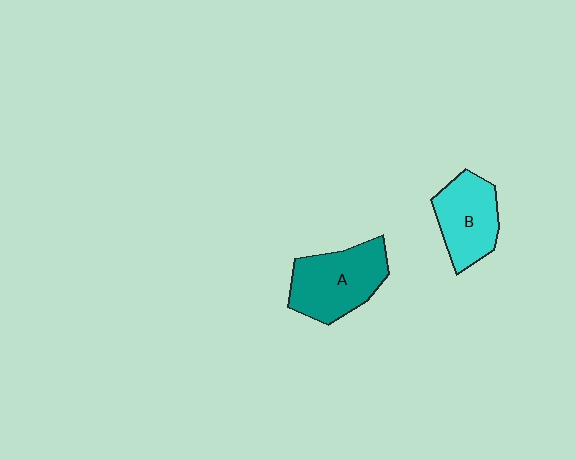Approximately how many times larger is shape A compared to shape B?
Approximately 1.2 times.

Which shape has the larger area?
Shape A (teal).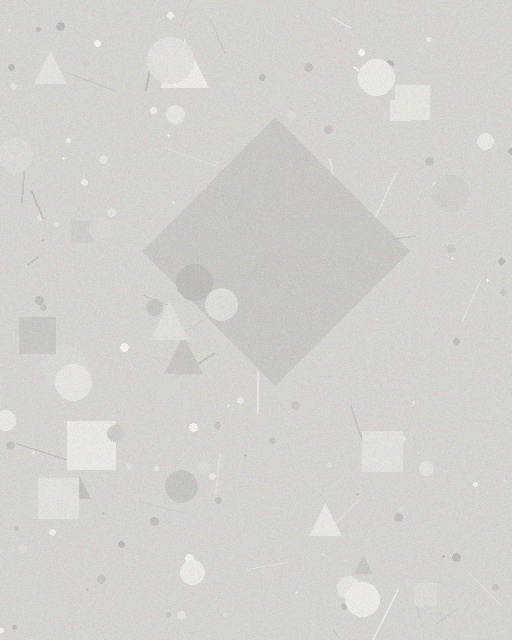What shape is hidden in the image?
A diamond is hidden in the image.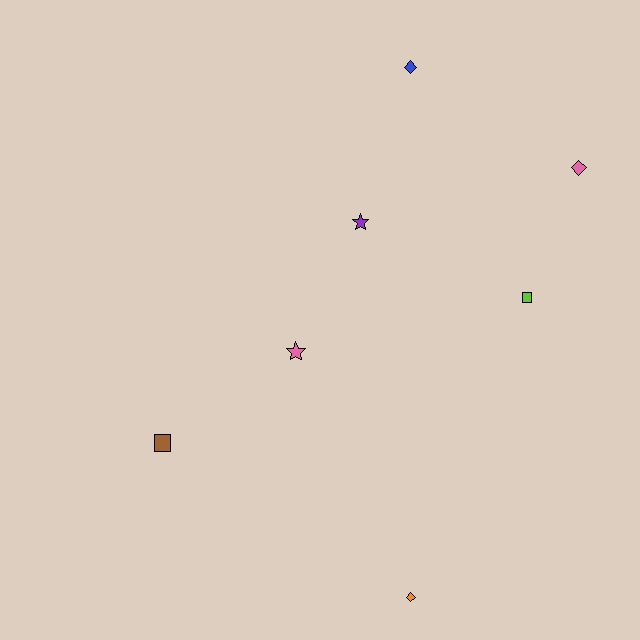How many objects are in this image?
There are 7 objects.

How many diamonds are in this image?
There are 3 diamonds.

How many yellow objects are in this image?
There are no yellow objects.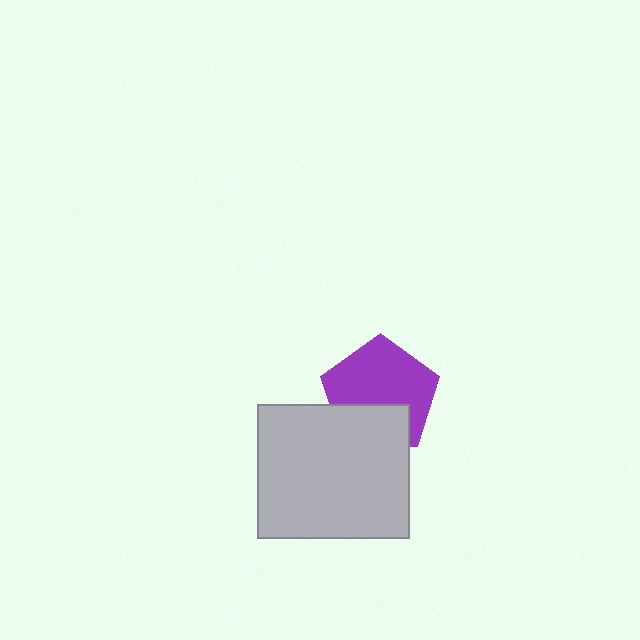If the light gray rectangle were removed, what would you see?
You would see the complete purple pentagon.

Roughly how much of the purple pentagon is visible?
Most of it is visible (roughly 66%).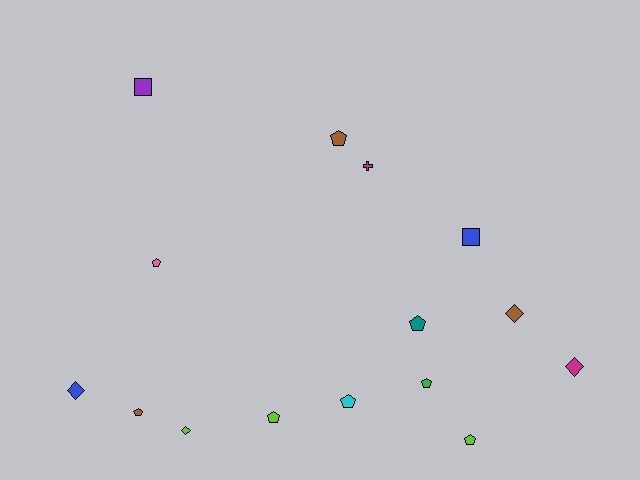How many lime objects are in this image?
There are 3 lime objects.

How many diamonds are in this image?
There are 4 diamonds.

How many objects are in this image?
There are 15 objects.